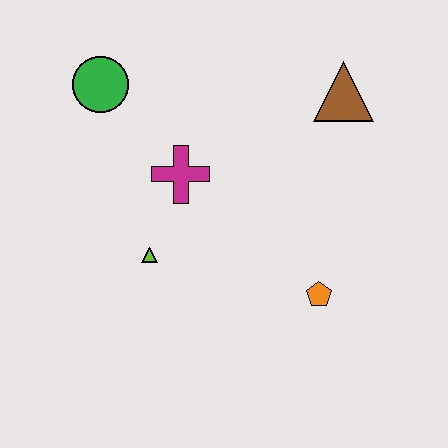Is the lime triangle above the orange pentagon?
Yes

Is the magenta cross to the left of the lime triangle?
No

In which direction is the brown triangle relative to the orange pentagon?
The brown triangle is above the orange pentagon.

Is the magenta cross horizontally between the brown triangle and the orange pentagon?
No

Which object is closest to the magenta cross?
The lime triangle is closest to the magenta cross.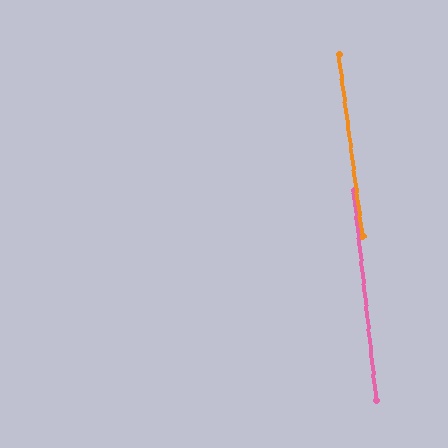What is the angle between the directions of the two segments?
Approximately 1 degree.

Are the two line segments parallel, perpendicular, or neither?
Parallel — their directions differ by only 1.3°.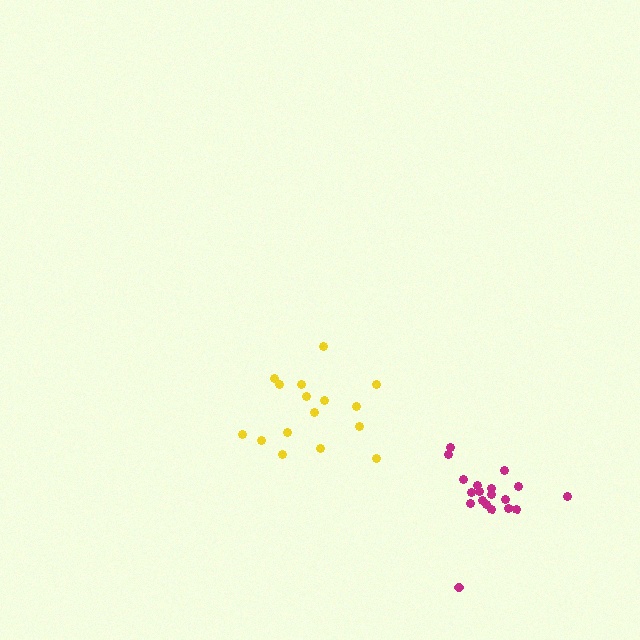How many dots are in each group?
Group 1: 16 dots, Group 2: 19 dots (35 total).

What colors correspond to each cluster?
The clusters are colored: yellow, magenta.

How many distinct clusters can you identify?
There are 2 distinct clusters.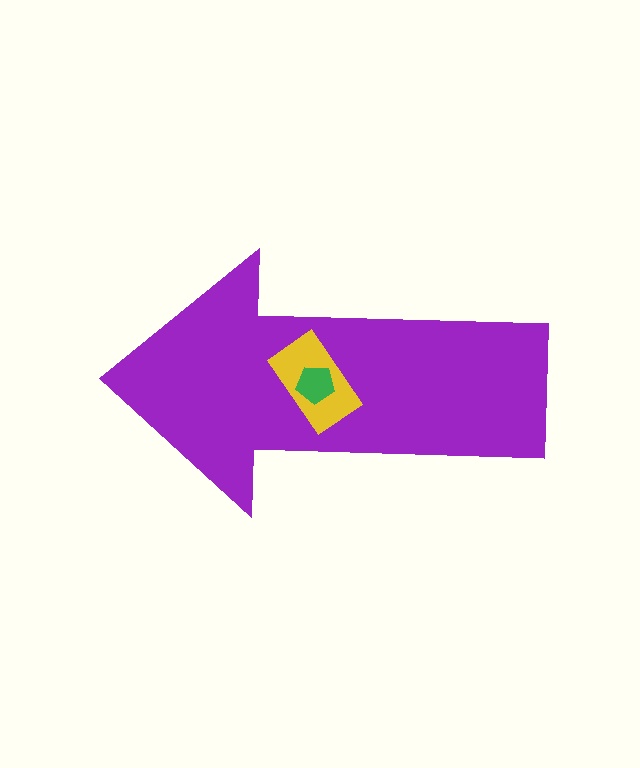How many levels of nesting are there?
3.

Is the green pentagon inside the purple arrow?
Yes.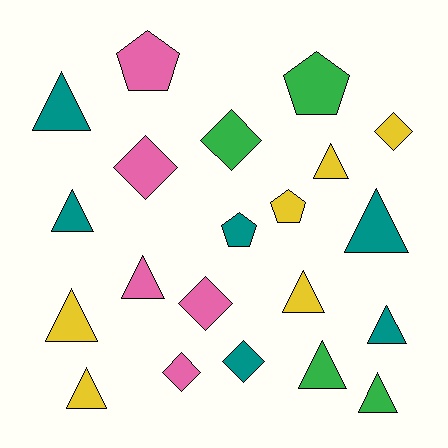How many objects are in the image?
There are 21 objects.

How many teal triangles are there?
There are 4 teal triangles.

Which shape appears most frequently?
Triangle, with 11 objects.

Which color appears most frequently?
Yellow, with 6 objects.